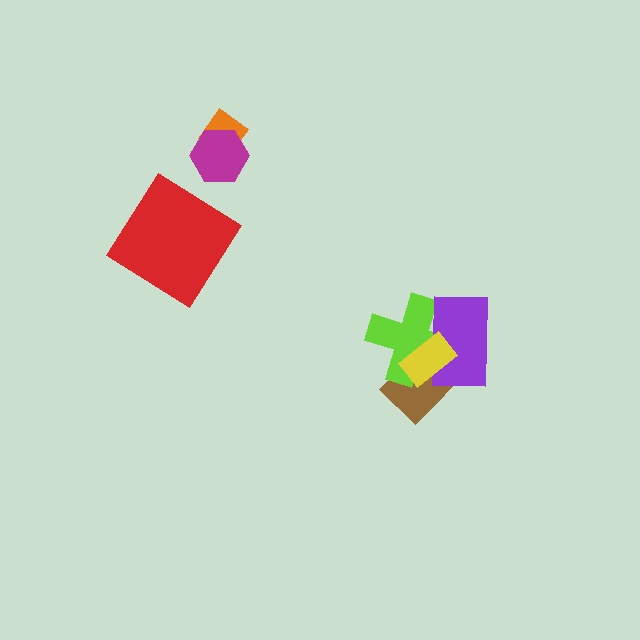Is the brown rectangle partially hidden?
Yes, it is partially covered by another shape.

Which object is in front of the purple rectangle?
The yellow rectangle is in front of the purple rectangle.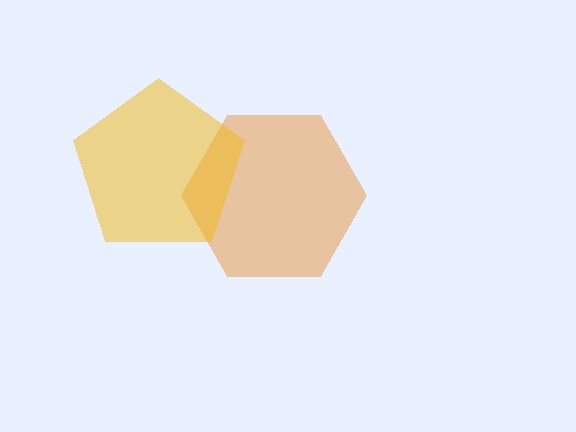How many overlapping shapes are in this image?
There are 2 overlapping shapes in the image.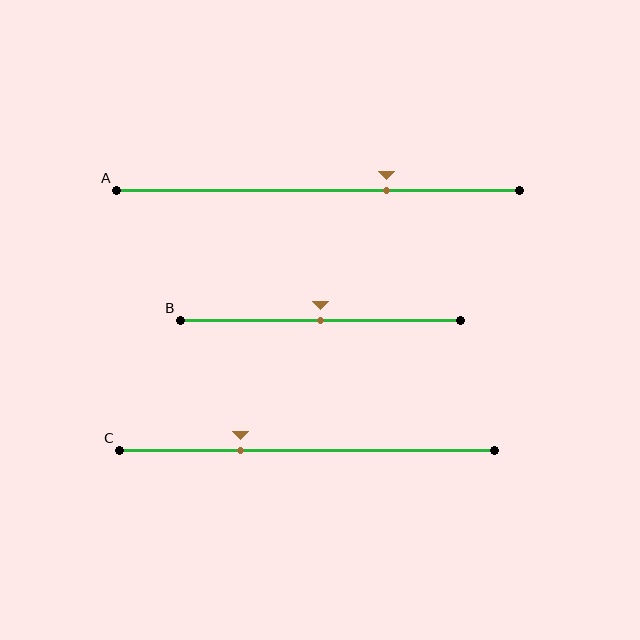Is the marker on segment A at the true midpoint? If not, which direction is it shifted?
No, the marker on segment A is shifted to the right by about 17% of the segment length.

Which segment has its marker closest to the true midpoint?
Segment B has its marker closest to the true midpoint.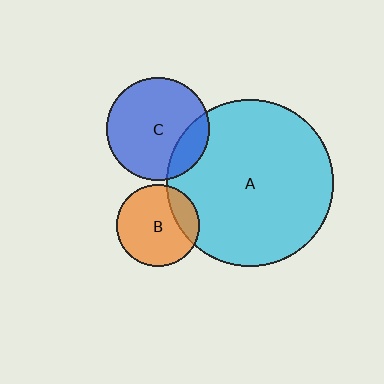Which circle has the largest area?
Circle A (cyan).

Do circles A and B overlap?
Yes.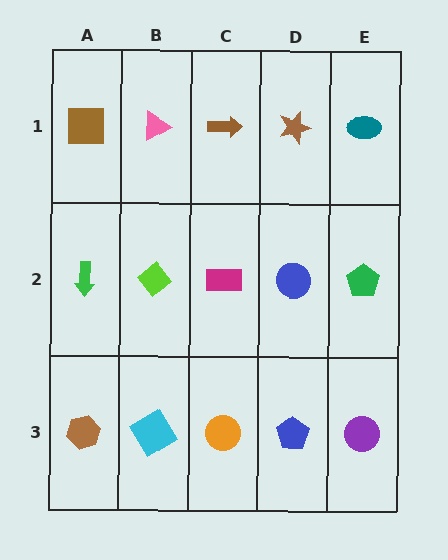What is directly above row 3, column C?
A magenta rectangle.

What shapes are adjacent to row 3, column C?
A magenta rectangle (row 2, column C), a cyan diamond (row 3, column B), a blue pentagon (row 3, column D).